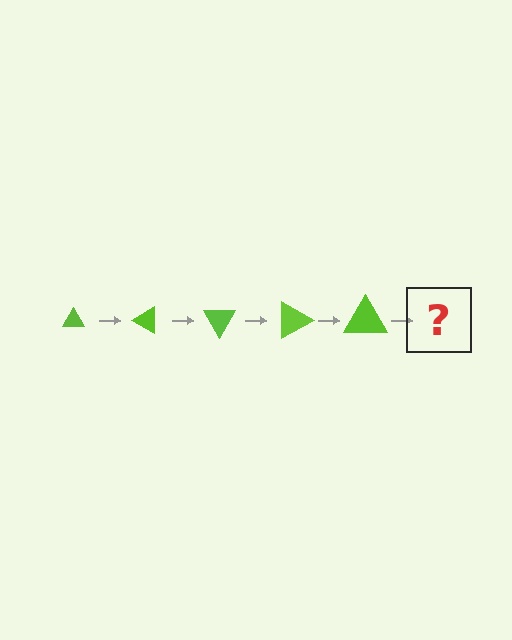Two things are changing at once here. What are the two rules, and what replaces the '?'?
The two rules are that the triangle grows larger each step and it rotates 30 degrees each step. The '?' should be a triangle, larger than the previous one and rotated 150 degrees from the start.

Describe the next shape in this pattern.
It should be a triangle, larger than the previous one and rotated 150 degrees from the start.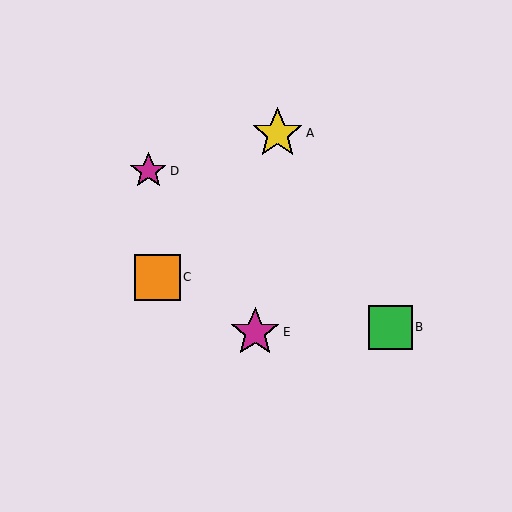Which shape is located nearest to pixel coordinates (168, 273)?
The orange square (labeled C) at (157, 277) is nearest to that location.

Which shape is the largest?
The yellow star (labeled A) is the largest.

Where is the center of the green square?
The center of the green square is at (390, 328).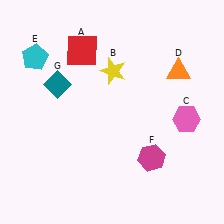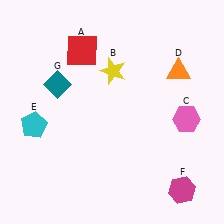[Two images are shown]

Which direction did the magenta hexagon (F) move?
The magenta hexagon (F) moved down.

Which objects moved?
The objects that moved are: the cyan pentagon (E), the magenta hexagon (F).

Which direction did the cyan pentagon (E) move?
The cyan pentagon (E) moved down.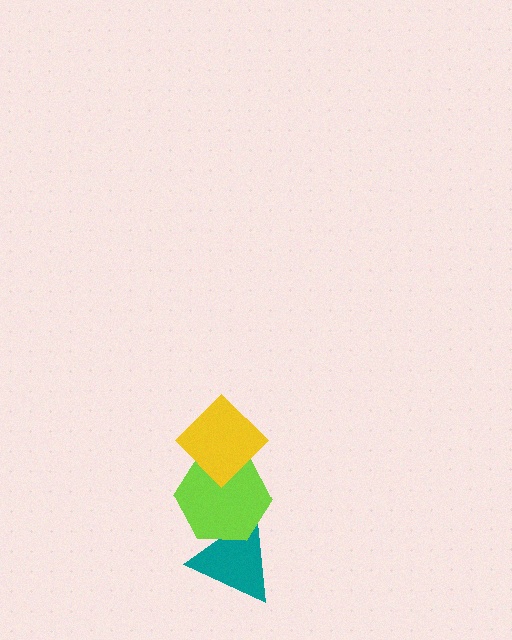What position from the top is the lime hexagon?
The lime hexagon is 2nd from the top.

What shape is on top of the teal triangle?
The lime hexagon is on top of the teal triangle.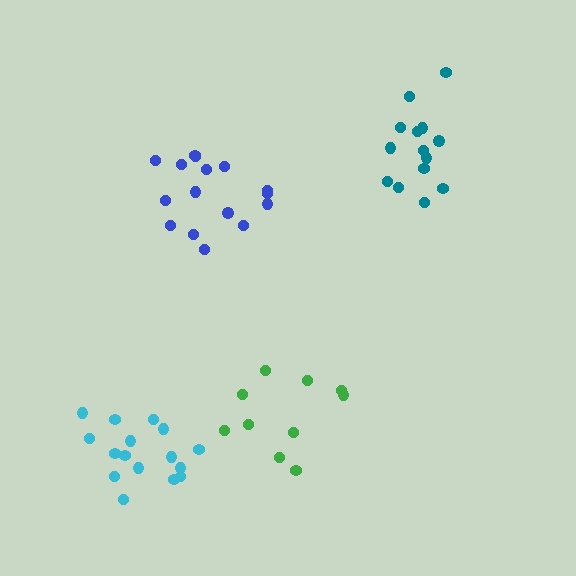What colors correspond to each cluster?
The clusters are colored: blue, green, teal, cyan.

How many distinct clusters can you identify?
There are 4 distinct clusters.